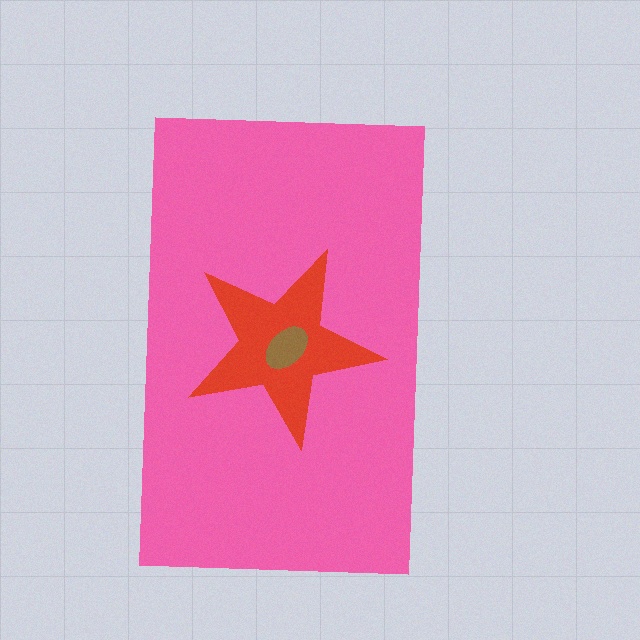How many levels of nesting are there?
3.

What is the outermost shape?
The pink rectangle.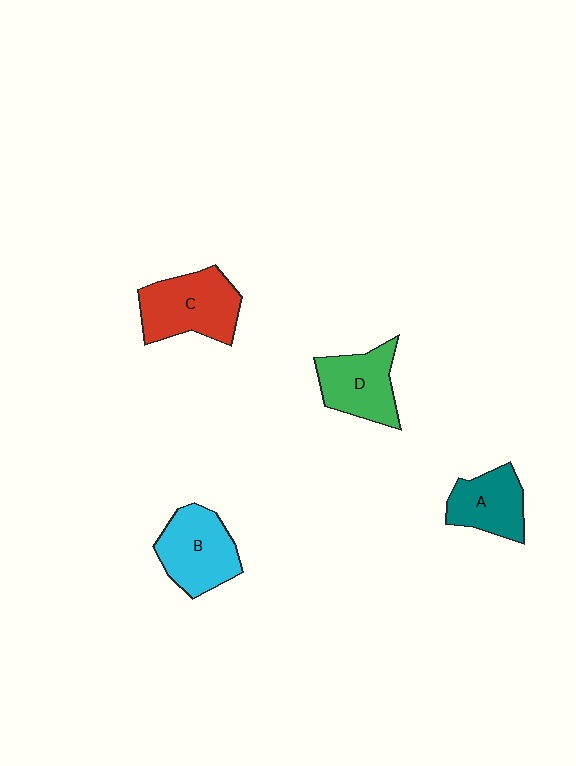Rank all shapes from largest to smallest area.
From largest to smallest: C (red), B (cyan), D (green), A (teal).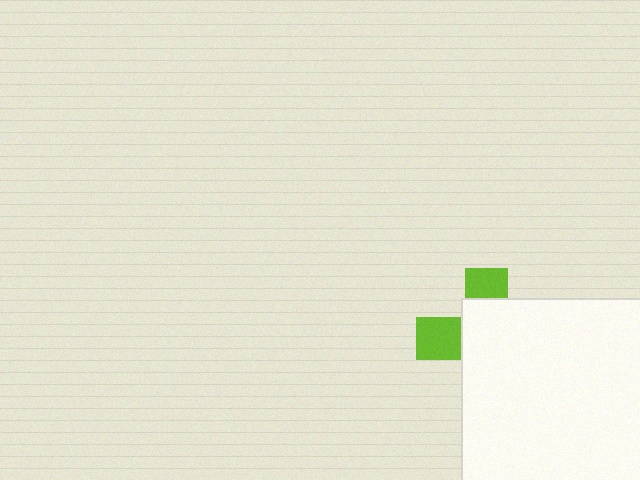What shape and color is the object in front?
The object in front is a white square.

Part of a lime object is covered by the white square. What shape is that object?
It is a cross.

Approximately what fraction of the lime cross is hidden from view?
Roughly 69% of the lime cross is hidden behind the white square.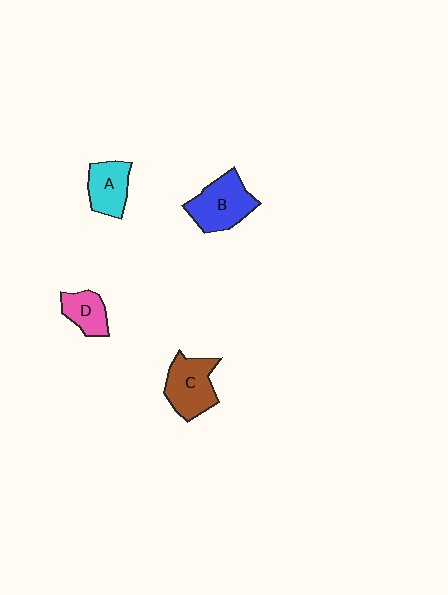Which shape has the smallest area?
Shape D (pink).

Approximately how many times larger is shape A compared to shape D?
Approximately 1.2 times.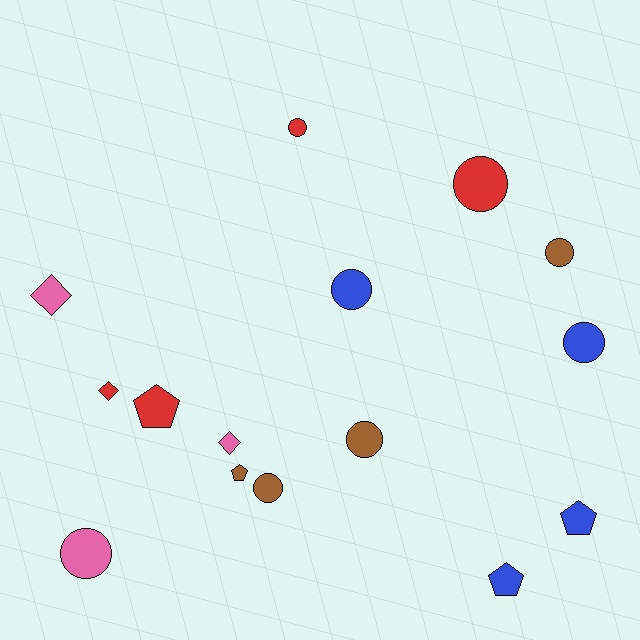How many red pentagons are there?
There is 1 red pentagon.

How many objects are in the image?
There are 15 objects.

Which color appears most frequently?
Red, with 4 objects.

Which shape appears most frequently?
Circle, with 8 objects.